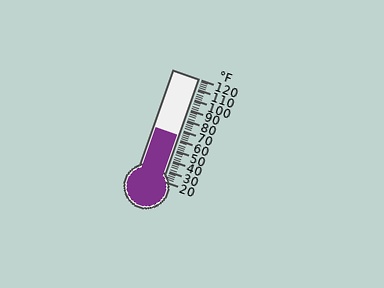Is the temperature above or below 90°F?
The temperature is below 90°F.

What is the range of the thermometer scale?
The thermometer scale ranges from 20°F to 120°F.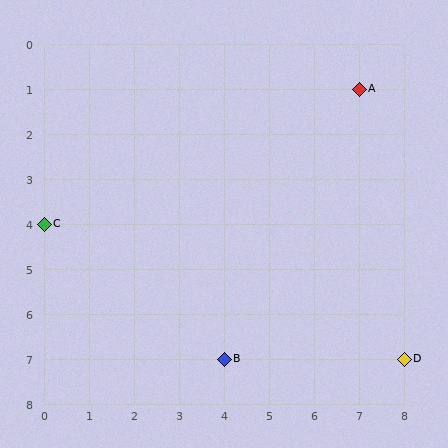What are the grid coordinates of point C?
Point C is at grid coordinates (0, 4).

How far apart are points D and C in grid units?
Points D and C are 8 columns and 3 rows apart (about 8.5 grid units diagonally).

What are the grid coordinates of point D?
Point D is at grid coordinates (8, 7).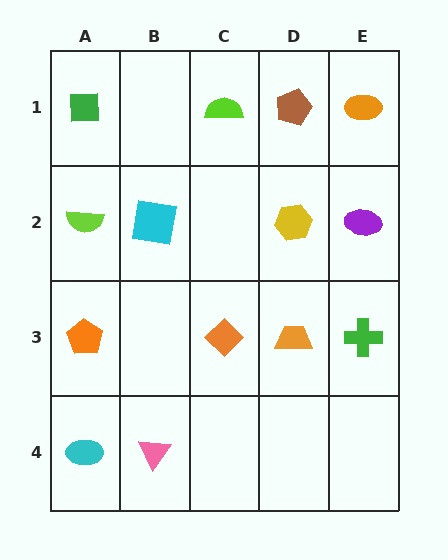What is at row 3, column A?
An orange pentagon.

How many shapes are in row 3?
4 shapes.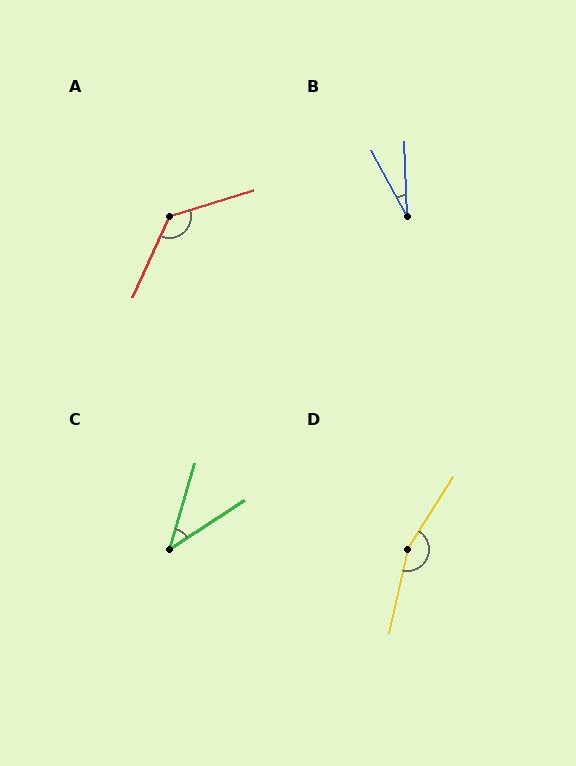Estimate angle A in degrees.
Approximately 132 degrees.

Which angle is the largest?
D, at approximately 159 degrees.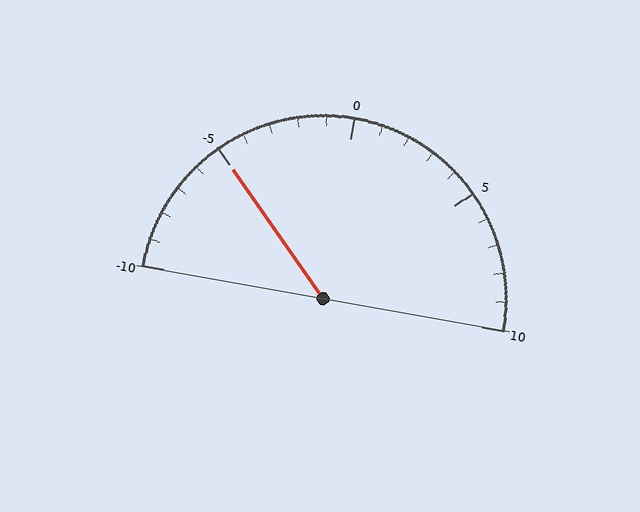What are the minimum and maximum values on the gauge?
The gauge ranges from -10 to 10.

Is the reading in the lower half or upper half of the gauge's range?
The reading is in the lower half of the range (-10 to 10).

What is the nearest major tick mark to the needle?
The nearest major tick mark is -5.